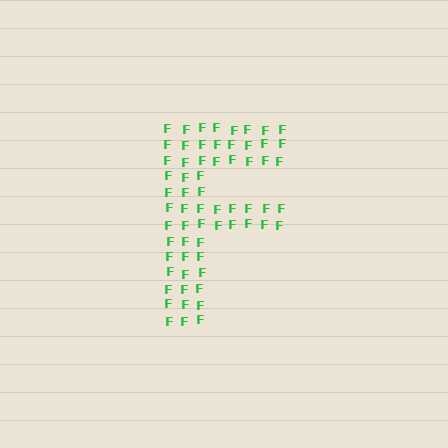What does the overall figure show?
The overall figure shows the letter F.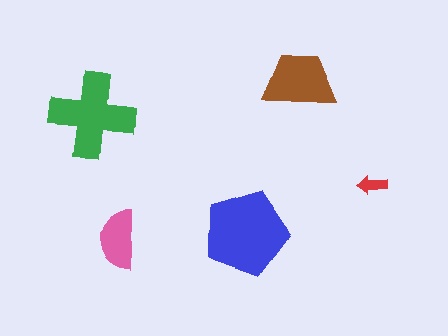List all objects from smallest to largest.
The red arrow, the pink semicircle, the brown trapezoid, the green cross, the blue pentagon.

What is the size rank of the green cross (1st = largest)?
2nd.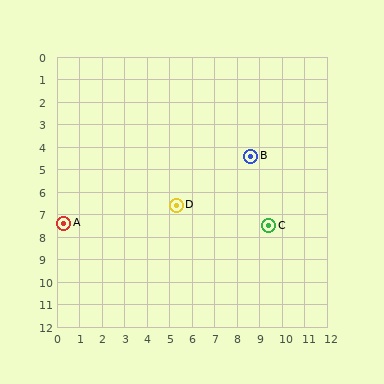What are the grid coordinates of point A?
Point A is at approximately (0.3, 7.4).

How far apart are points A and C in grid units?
Points A and C are about 9.1 grid units apart.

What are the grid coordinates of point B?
Point B is at approximately (8.6, 4.4).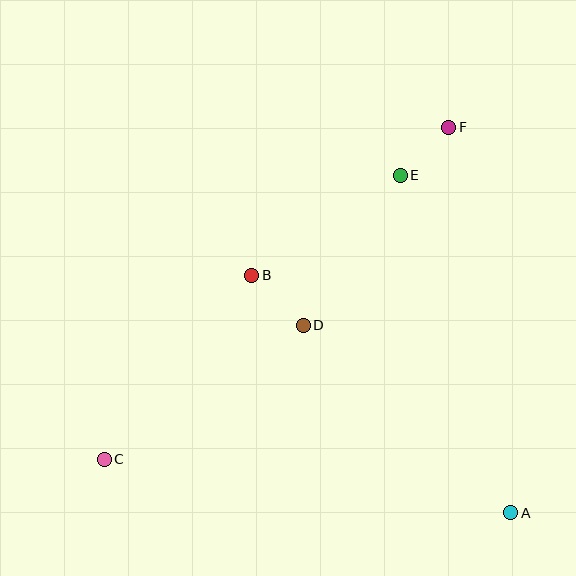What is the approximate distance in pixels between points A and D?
The distance between A and D is approximately 280 pixels.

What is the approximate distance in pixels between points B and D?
The distance between B and D is approximately 72 pixels.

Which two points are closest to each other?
Points E and F are closest to each other.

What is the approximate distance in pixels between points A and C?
The distance between A and C is approximately 410 pixels.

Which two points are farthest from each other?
Points C and F are farthest from each other.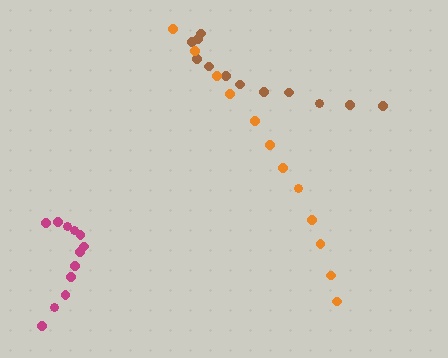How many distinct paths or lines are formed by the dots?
There are 3 distinct paths.